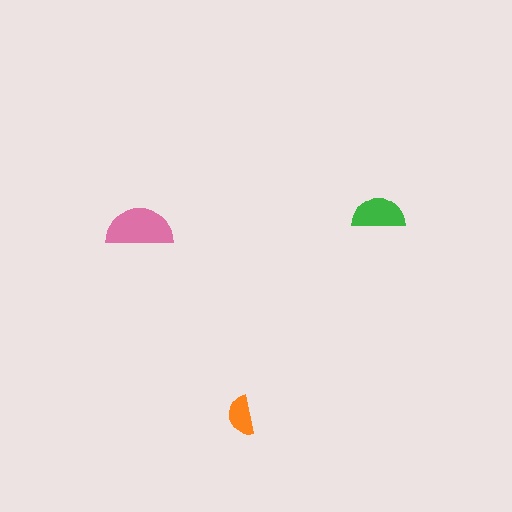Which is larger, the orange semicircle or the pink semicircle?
The pink one.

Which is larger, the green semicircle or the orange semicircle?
The green one.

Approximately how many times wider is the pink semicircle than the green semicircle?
About 1.5 times wider.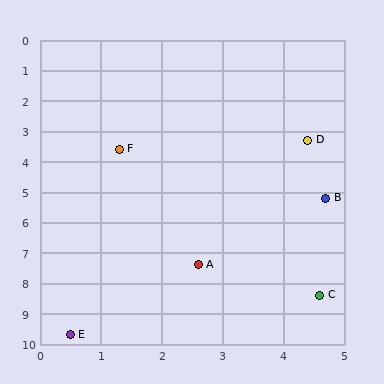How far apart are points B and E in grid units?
Points B and E are about 6.2 grid units apart.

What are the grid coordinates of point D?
Point D is at approximately (4.4, 3.3).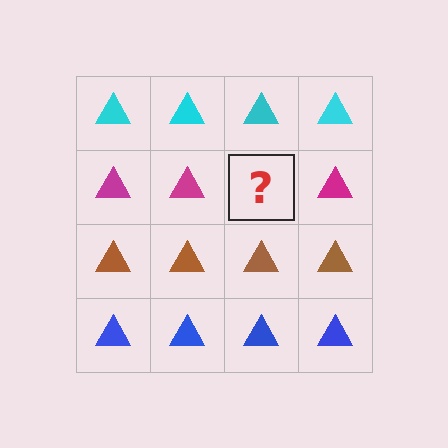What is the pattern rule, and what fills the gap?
The rule is that each row has a consistent color. The gap should be filled with a magenta triangle.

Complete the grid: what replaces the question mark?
The question mark should be replaced with a magenta triangle.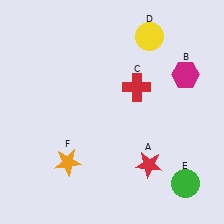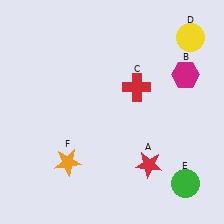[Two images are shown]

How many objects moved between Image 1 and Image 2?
1 object moved between the two images.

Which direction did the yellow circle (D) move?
The yellow circle (D) moved right.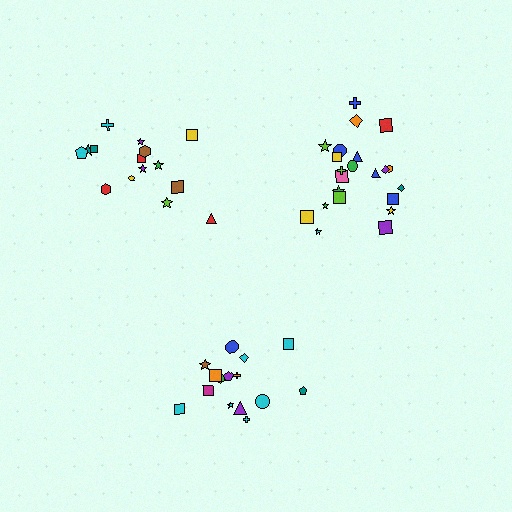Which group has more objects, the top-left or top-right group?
The top-right group.